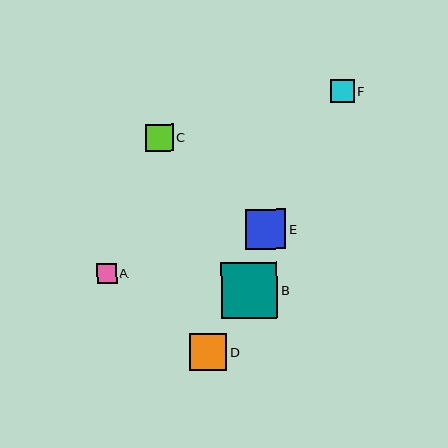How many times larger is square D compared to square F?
Square D is approximately 1.6 times the size of square F.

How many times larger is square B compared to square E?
Square B is approximately 1.4 times the size of square E.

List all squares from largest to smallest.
From largest to smallest: B, E, D, C, F, A.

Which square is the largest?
Square B is the largest with a size of approximately 56 pixels.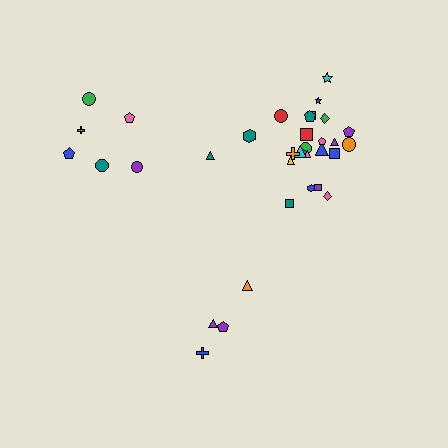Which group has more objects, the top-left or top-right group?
The top-right group.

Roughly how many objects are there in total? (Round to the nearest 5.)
Roughly 35 objects in total.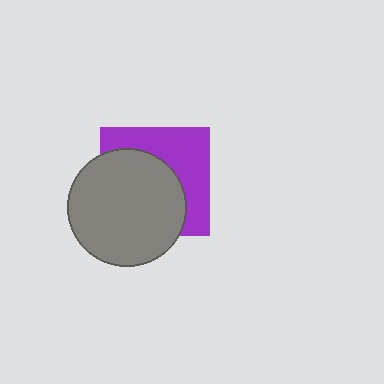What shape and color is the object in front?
The object in front is a gray circle.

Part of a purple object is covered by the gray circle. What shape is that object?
It is a square.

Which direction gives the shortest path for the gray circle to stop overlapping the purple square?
Moving toward the lower-left gives the shortest separation.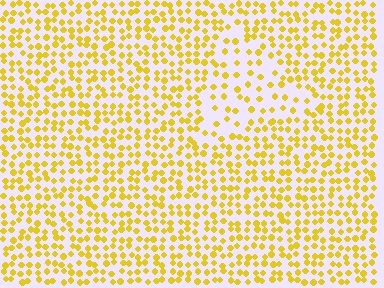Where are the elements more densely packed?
The elements are more densely packed outside the triangle boundary.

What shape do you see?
I see a triangle.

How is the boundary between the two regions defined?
The boundary is defined by a change in element density (approximately 1.9x ratio). All elements are the same color, size, and shape.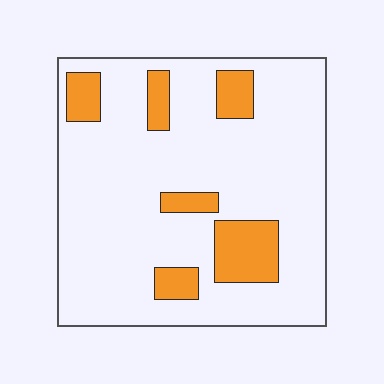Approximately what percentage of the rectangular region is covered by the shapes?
Approximately 15%.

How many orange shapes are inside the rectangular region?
6.